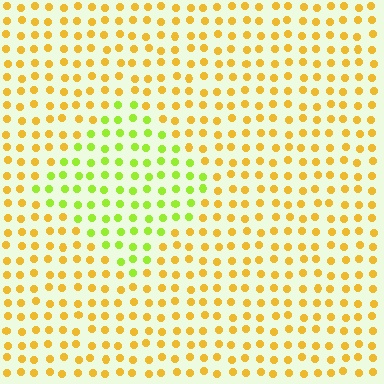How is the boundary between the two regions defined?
The boundary is defined purely by a slight shift in hue (about 45 degrees). Spacing, size, and orientation are identical on both sides.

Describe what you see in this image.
The image is filled with small yellow elements in a uniform arrangement. A diamond-shaped region is visible where the elements are tinted to a slightly different hue, forming a subtle color boundary.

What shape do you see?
I see a diamond.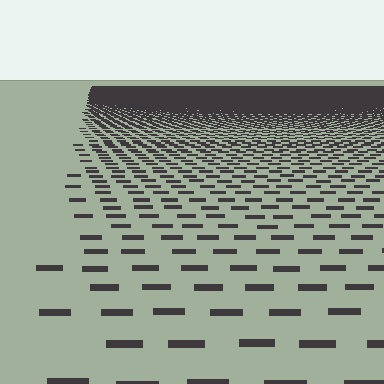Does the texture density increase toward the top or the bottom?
Density increases toward the top.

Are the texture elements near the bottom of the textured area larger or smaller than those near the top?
Larger. Near the bottom, elements are closer to the viewer and appear at a bigger on-screen size.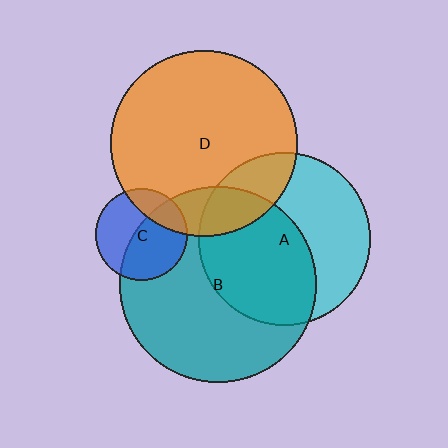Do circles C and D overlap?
Yes.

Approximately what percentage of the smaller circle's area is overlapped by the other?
Approximately 25%.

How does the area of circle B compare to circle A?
Approximately 1.3 times.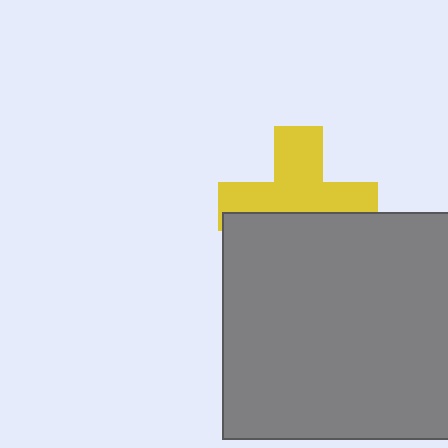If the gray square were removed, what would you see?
You would see the complete yellow cross.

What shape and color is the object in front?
The object in front is a gray square.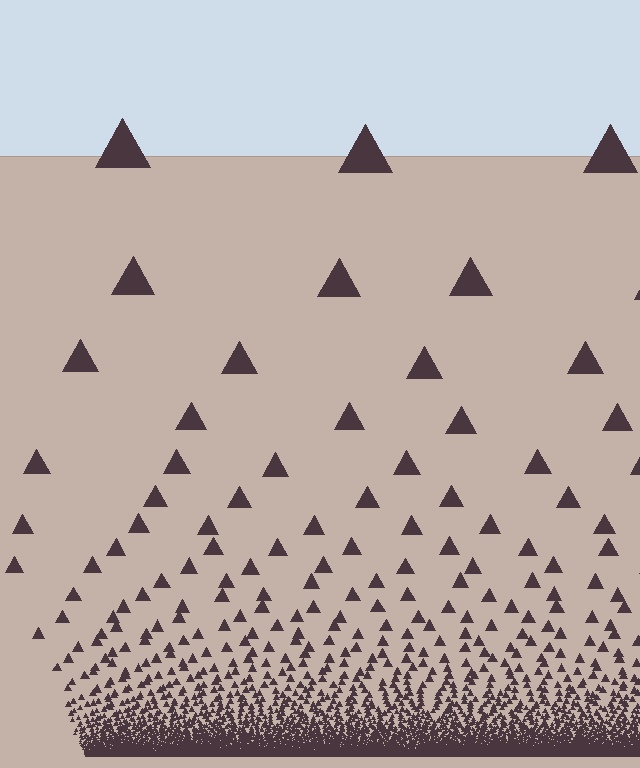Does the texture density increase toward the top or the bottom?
Density increases toward the bottom.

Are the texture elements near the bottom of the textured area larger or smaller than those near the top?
Smaller. The gradient is inverted — elements near the bottom are smaller and denser.